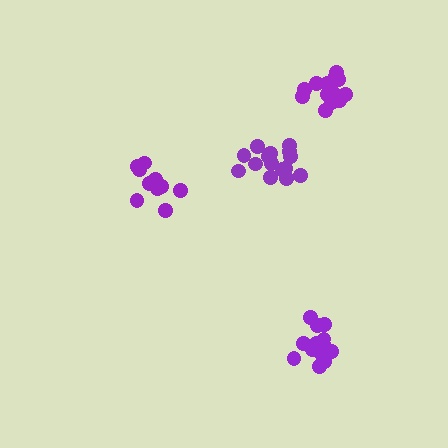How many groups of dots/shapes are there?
There are 4 groups.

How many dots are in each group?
Group 1: 13 dots, Group 2: 15 dots, Group 3: 10 dots, Group 4: 15 dots (53 total).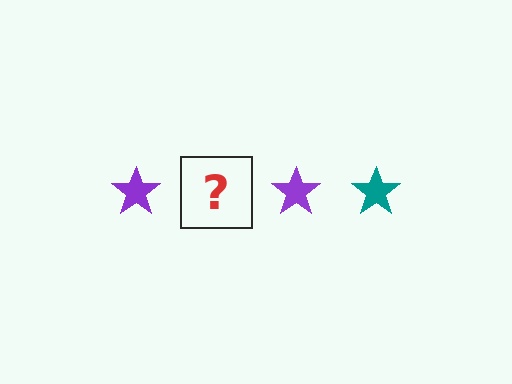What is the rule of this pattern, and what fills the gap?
The rule is that the pattern cycles through purple, teal stars. The gap should be filled with a teal star.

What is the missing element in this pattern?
The missing element is a teal star.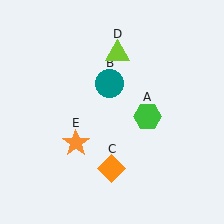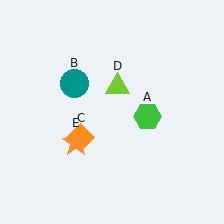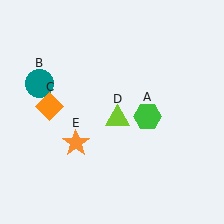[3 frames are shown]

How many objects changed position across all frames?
3 objects changed position: teal circle (object B), orange diamond (object C), lime triangle (object D).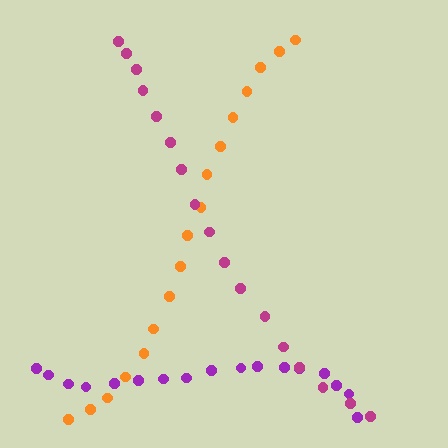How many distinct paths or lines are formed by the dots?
There are 3 distinct paths.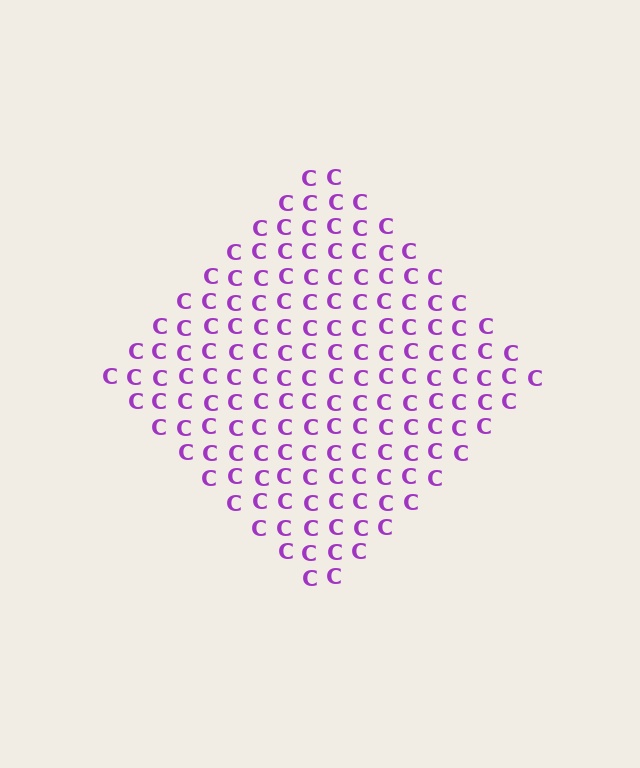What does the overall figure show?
The overall figure shows a diamond.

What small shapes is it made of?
It is made of small letter C's.